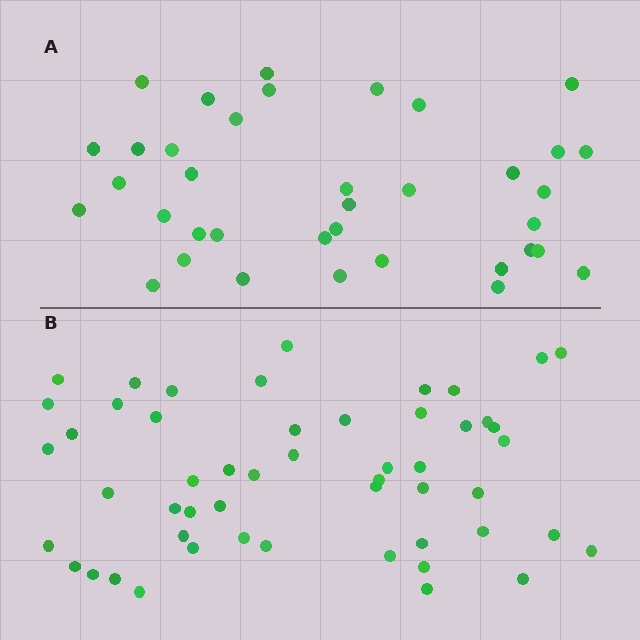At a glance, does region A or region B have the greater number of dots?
Region B (the bottom region) has more dots.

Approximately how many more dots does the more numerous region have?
Region B has approximately 15 more dots than region A.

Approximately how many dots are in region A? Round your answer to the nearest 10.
About 40 dots. (The exact count is 37, which rounds to 40.)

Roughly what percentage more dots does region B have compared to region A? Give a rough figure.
About 40% more.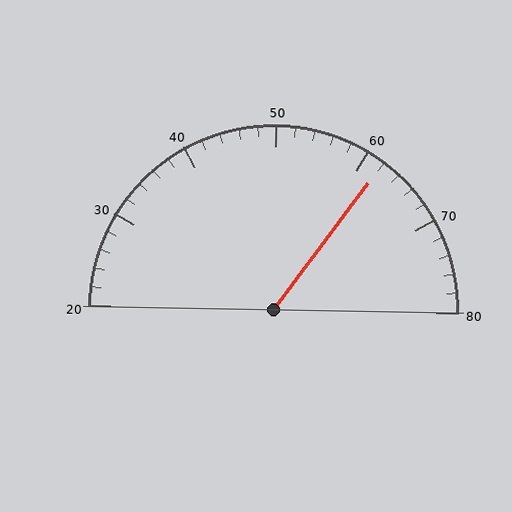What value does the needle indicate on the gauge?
The needle indicates approximately 62.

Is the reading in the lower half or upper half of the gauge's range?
The reading is in the upper half of the range (20 to 80).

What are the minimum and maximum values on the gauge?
The gauge ranges from 20 to 80.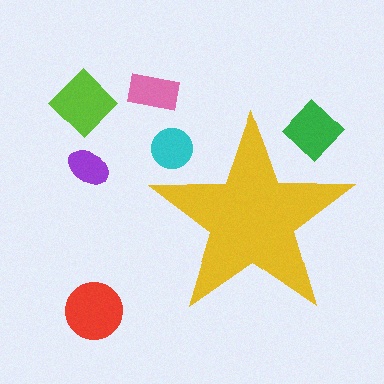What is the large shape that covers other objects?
A yellow star.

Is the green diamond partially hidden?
Yes, the green diamond is partially hidden behind the yellow star.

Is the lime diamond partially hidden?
No, the lime diamond is fully visible.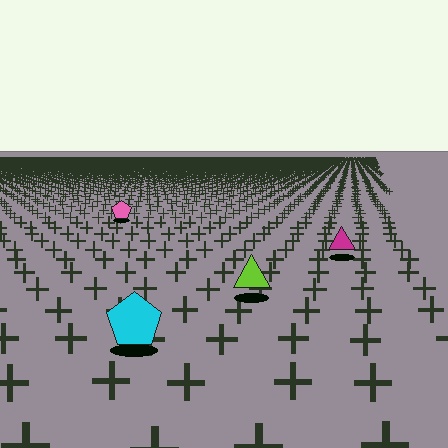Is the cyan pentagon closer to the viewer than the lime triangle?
Yes. The cyan pentagon is closer — you can tell from the texture gradient: the ground texture is coarser near it.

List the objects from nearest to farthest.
From nearest to farthest: the cyan pentagon, the lime triangle, the magenta triangle, the pink pentagon.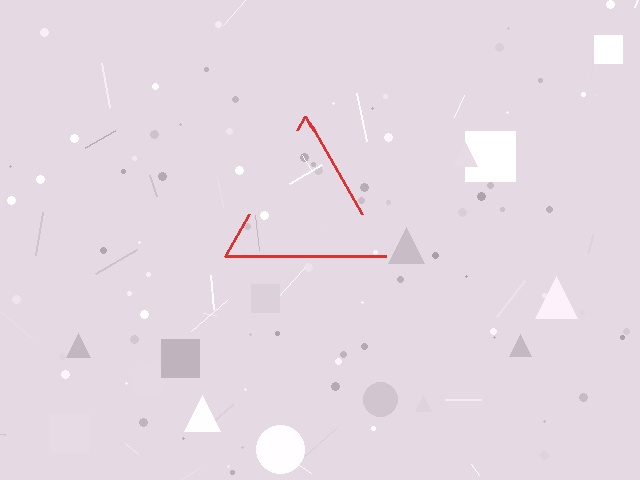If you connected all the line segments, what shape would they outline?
They would outline a triangle.